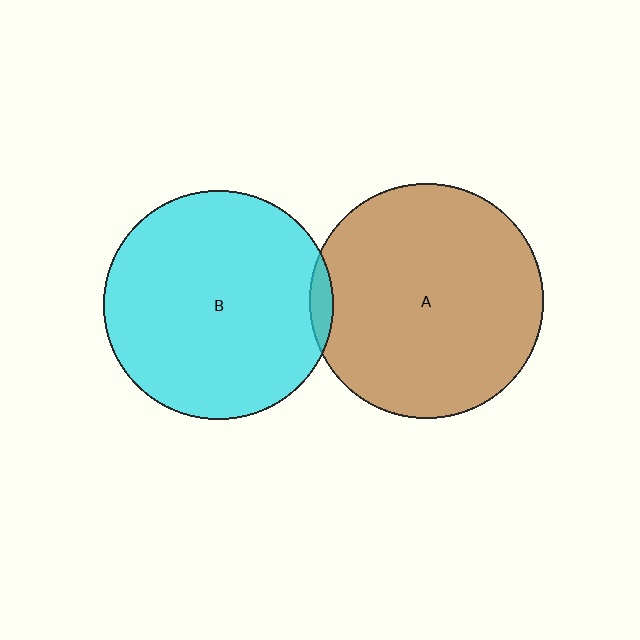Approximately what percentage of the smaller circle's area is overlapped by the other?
Approximately 5%.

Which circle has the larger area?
Circle A (brown).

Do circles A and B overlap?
Yes.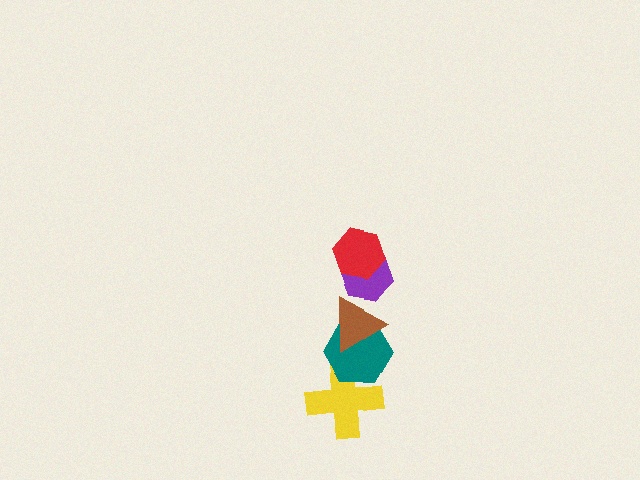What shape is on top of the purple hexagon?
The red hexagon is on top of the purple hexagon.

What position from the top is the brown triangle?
The brown triangle is 3rd from the top.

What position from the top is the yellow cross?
The yellow cross is 5th from the top.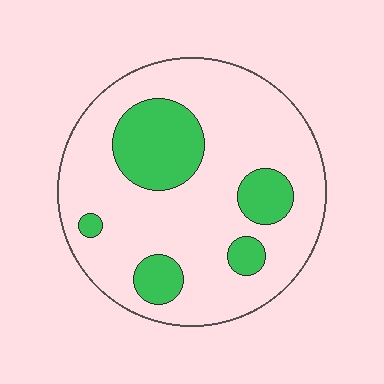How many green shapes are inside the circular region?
5.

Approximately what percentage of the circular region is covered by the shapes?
Approximately 25%.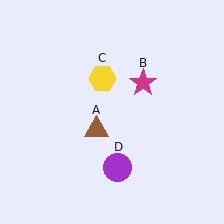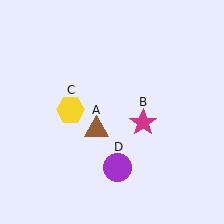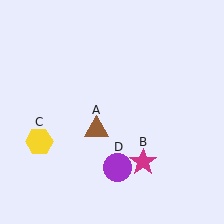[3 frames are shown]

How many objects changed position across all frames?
2 objects changed position: magenta star (object B), yellow hexagon (object C).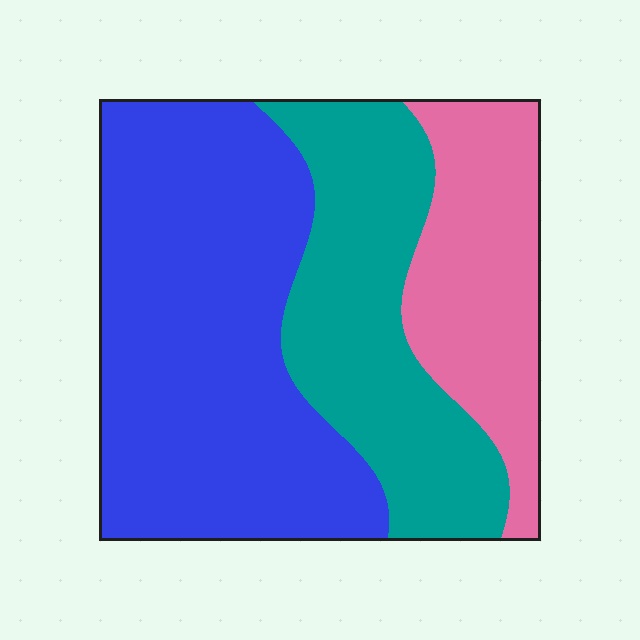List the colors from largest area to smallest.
From largest to smallest: blue, teal, pink.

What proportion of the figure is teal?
Teal covers 29% of the figure.